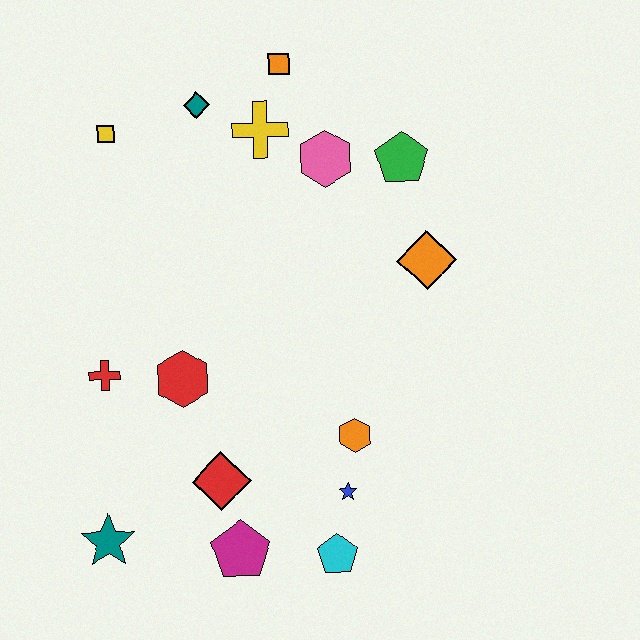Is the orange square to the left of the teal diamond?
No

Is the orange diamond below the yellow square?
Yes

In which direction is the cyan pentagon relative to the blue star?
The cyan pentagon is below the blue star.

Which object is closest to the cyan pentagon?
The blue star is closest to the cyan pentagon.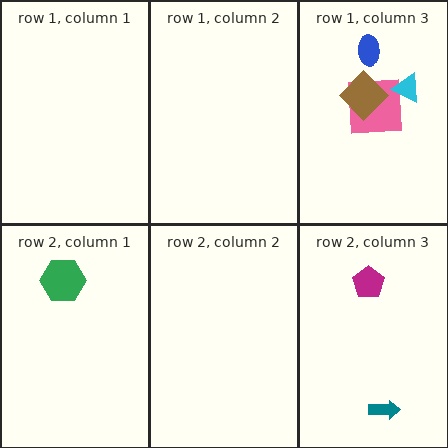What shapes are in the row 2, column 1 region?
The green hexagon.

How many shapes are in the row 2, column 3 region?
2.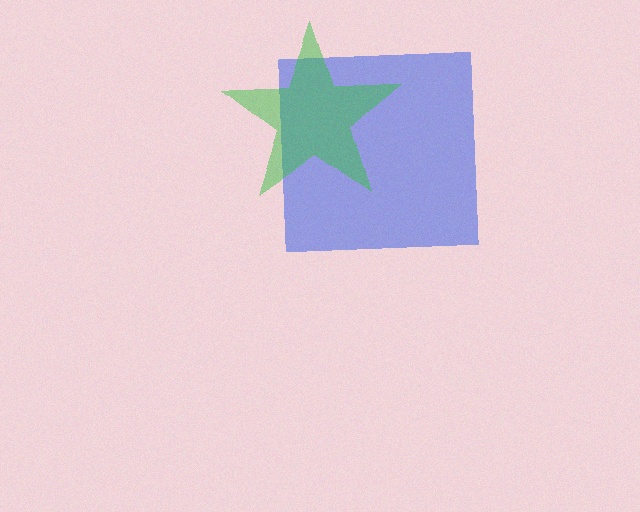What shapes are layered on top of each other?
The layered shapes are: a blue square, a green star.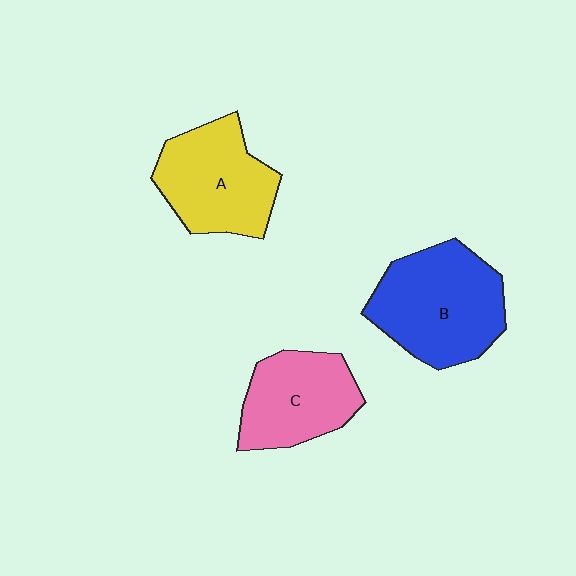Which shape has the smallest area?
Shape C (pink).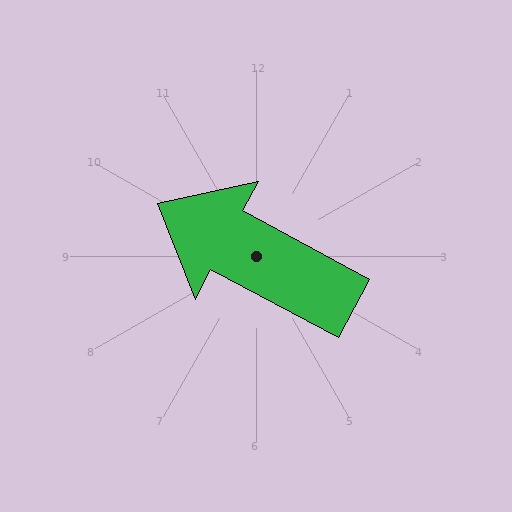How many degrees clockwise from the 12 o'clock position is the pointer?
Approximately 298 degrees.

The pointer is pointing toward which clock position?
Roughly 10 o'clock.